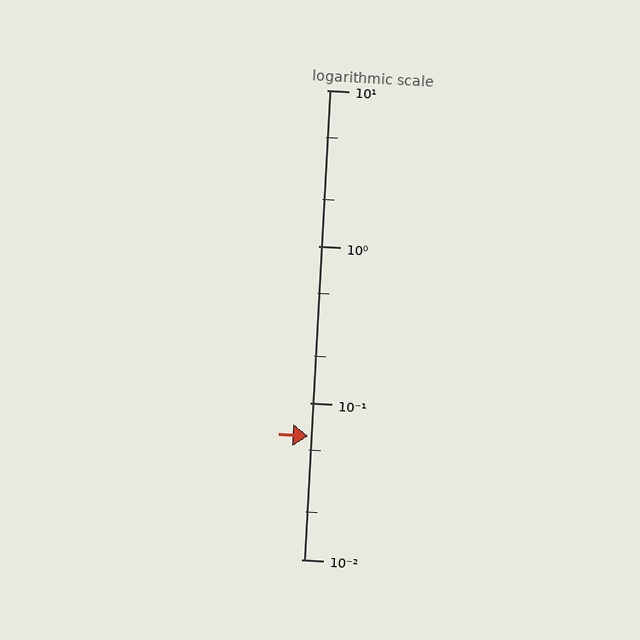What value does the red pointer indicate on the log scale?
The pointer indicates approximately 0.061.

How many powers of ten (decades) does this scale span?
The scale spans 3 decades, from 0.01 to 10.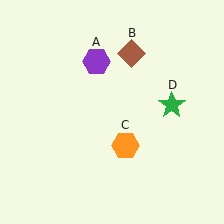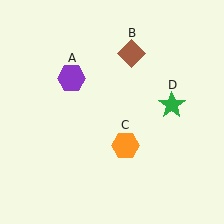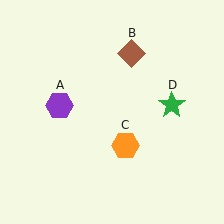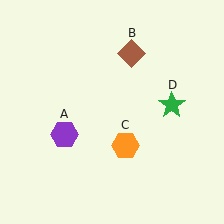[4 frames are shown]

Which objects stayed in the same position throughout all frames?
Brown diamond (object B) and orange hexagon (object C) and green star (object D) remained stationary.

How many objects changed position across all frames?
1 object changed position: purple hexagon (object A).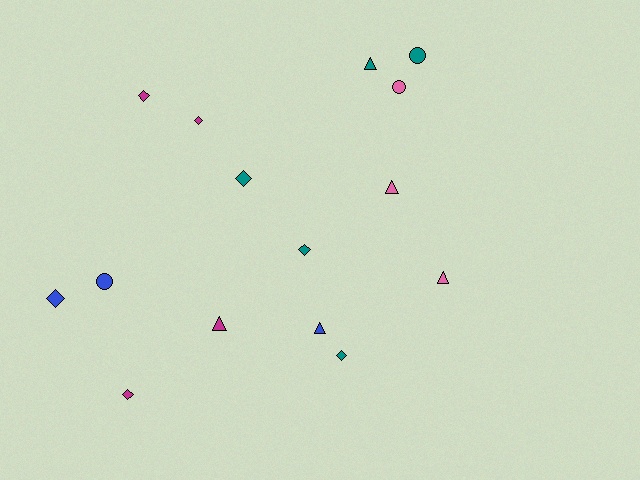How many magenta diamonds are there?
There are 3 magenta diamonds.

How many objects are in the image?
There are 15 objects.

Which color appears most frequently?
Teal, with 5 objects.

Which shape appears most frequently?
Diamond, with 7 objects.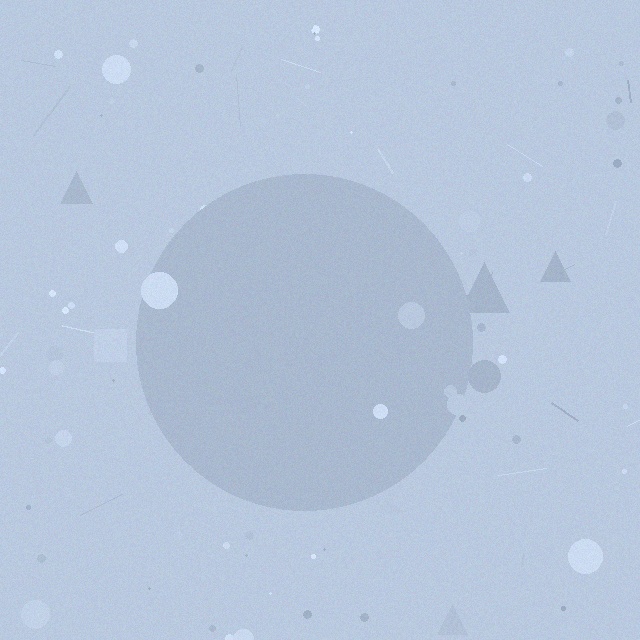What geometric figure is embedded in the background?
A circle is embedded in the background.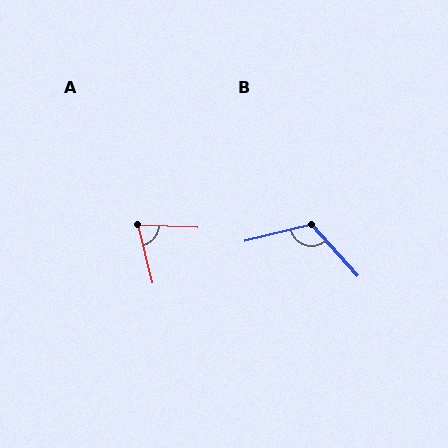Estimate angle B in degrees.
Approximately 118 degrees.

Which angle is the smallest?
A, at approximately 74 degrees.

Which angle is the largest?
B, at approximately 118 degrees.